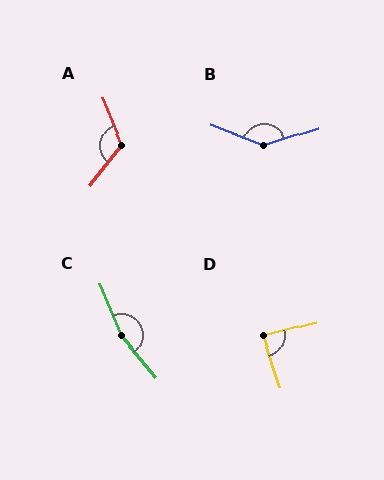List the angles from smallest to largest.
D (86°), A (120°), B (141°), C (163°).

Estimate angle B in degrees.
Approximately 141 degrees.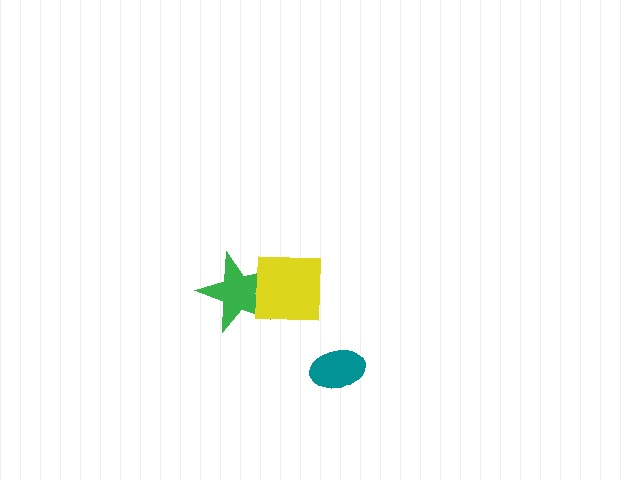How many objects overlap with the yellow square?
1 object overlaps with the yellow square.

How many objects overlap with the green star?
1 object overlaps with the green star.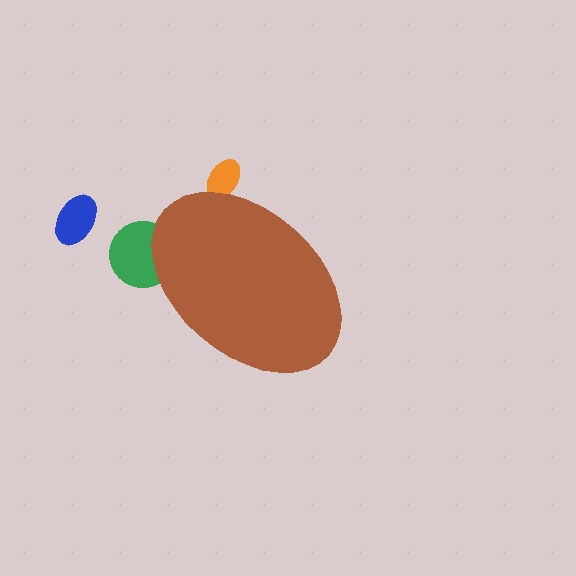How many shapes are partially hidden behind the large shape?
2 shapes are partially hidden.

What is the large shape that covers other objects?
A brown ellipse.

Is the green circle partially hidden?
Yes, the green circle is partially hidden behind the brown ellipse.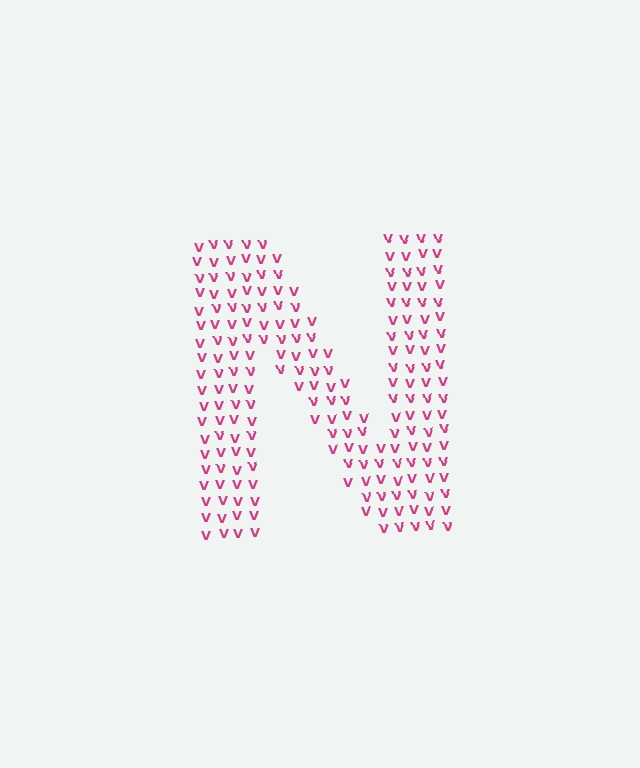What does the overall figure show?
The overall figure shows the letter N.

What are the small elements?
The small elements are letter V's.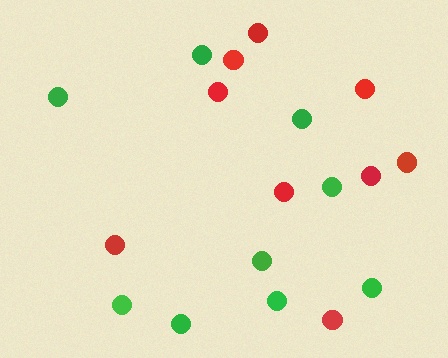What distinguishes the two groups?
There are 2 groups: one group of red circles (9) and one group of green circles (9).